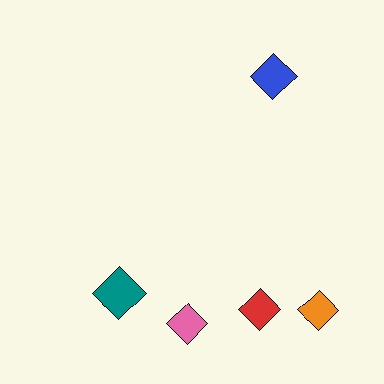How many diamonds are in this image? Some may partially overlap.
There are 5 diamonds.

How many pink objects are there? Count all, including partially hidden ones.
There is 1 pink object.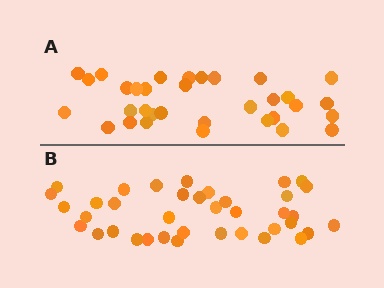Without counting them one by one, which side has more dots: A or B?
Region B (the bottom region) has more dots.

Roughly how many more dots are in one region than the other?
Region B has about 5 more dots than region A.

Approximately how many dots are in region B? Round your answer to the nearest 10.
About 40 dots. (The exact count is 38, which rounds to 40.)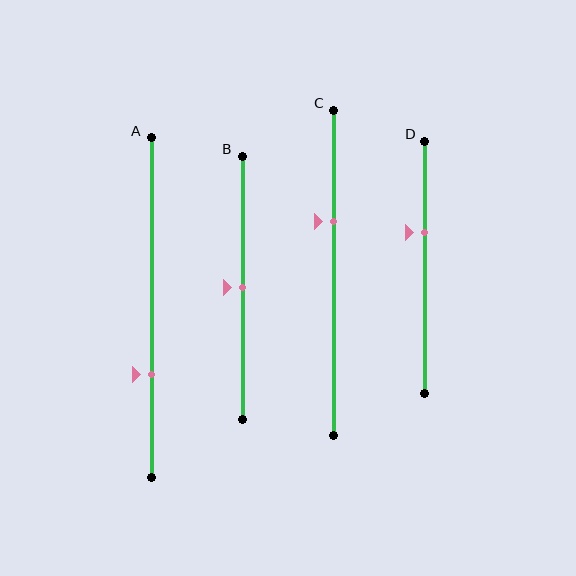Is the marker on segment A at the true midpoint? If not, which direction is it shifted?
No, the marker on segment A is shifted downward by about 20% of the segment length.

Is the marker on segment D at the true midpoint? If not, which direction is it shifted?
No, the marker on segment D is shifted upward by about 14% of the segment length.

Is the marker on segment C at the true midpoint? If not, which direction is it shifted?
No, the marker on segment C is shifted upward by about 16% of the segment length.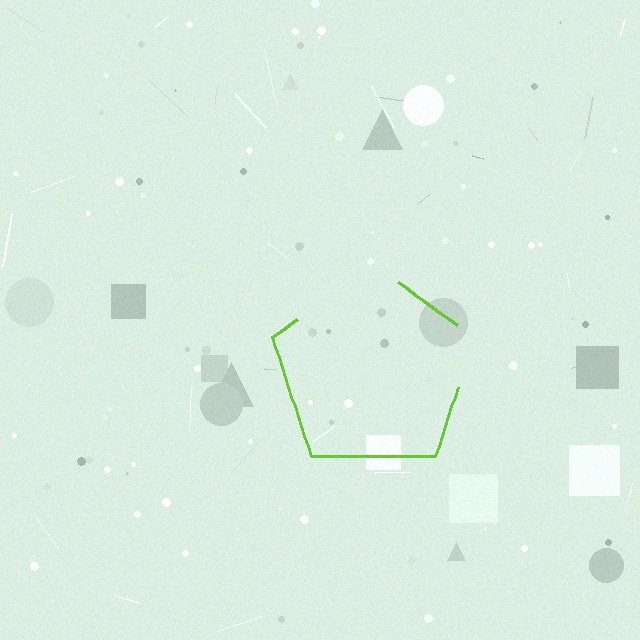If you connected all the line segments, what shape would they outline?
They would outline a pentagon.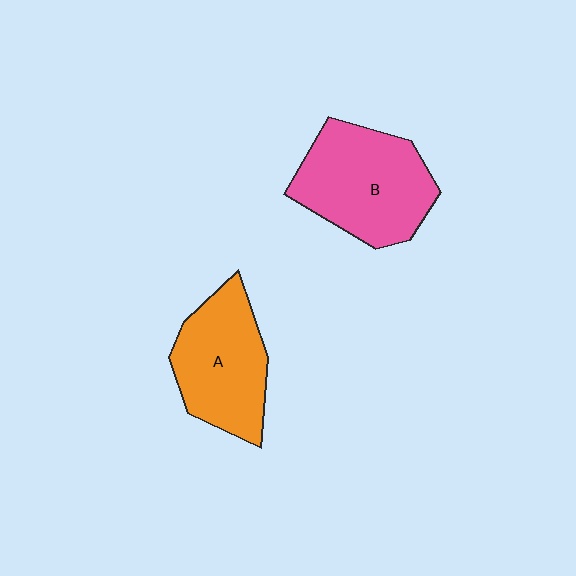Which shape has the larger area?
Shape B (pink).